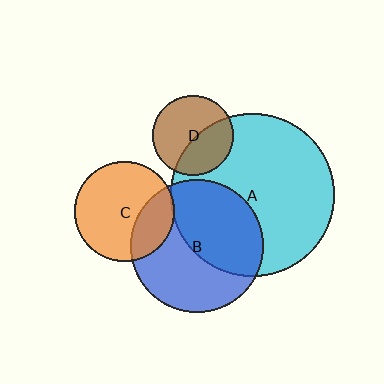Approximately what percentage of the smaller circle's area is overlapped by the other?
Approximately 40%.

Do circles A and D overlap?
Yes.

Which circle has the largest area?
Circle A (cyan).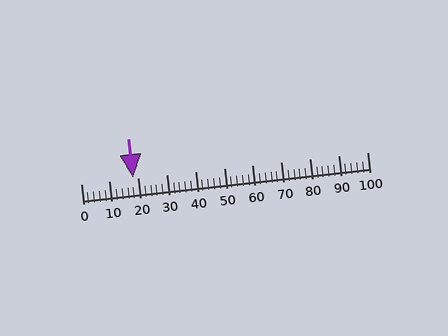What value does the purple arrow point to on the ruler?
The purple arrow points to approximately 18.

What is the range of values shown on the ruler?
The ruler shows values from 0 to 100.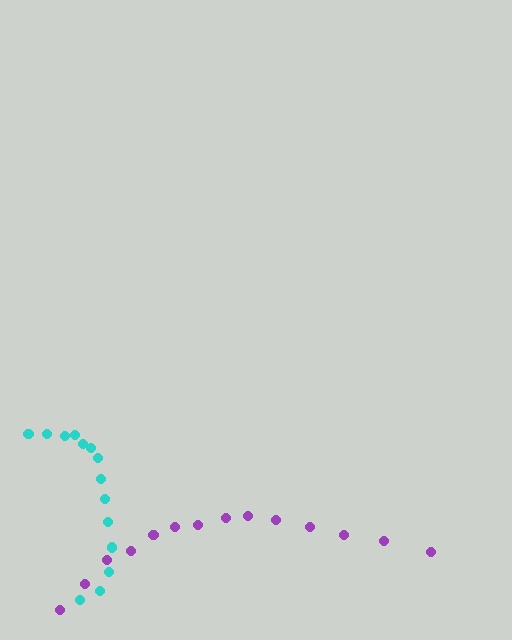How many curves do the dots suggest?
There are 2 distinct paths.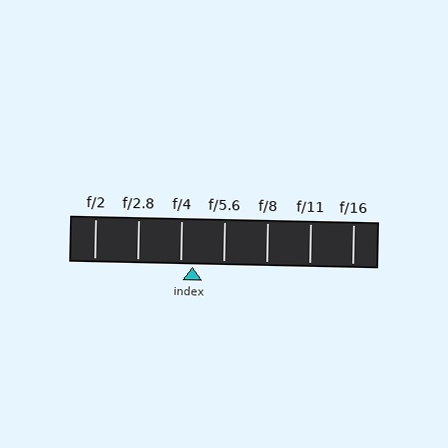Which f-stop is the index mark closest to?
The index mark is closest to f/4.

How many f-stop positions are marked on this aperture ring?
There are 7 f-stop positions marked.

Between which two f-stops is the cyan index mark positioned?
The index mark is between f/4 and f/5.6.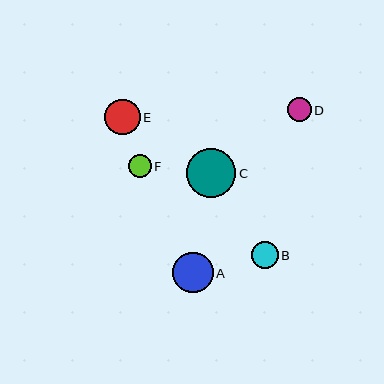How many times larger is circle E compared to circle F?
Circle E is approximately 1.5 times the size of circle F.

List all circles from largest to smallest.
From largest to smallest: C, A, E, B, D, F.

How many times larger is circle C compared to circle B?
Circle C is approximately 1.8 times the size of circle B.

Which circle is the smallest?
Circle F is the smallest with a size of approximately 23 pixels.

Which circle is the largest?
Circle C is the largest with a size of approximately 49 pixels.